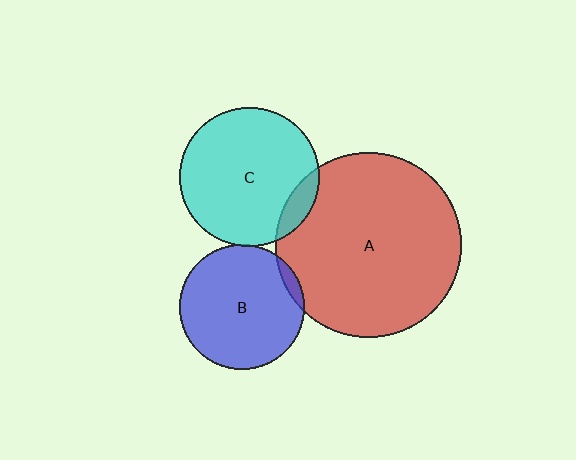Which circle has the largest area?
Circle A (red).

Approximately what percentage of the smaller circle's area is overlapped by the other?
Approximately 5%.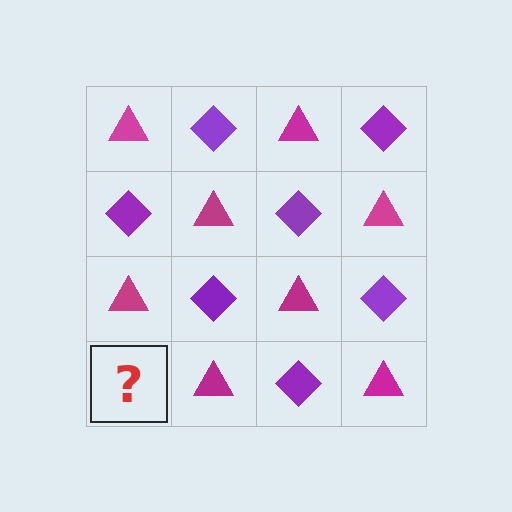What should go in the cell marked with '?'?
The missing cell should contain a purple diamond.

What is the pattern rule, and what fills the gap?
The rule is that it alternates magenta triangle and purple diamond in a checkerboard pattern. The gap should be filled with a purple diamond.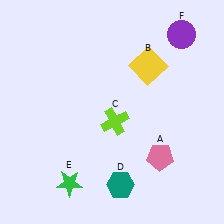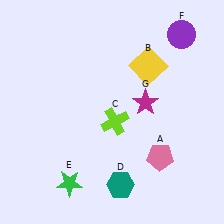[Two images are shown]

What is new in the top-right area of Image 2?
A magenta star (G) was added in the top-right area of Image 2.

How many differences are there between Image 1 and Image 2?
There is 1 difference between the two images.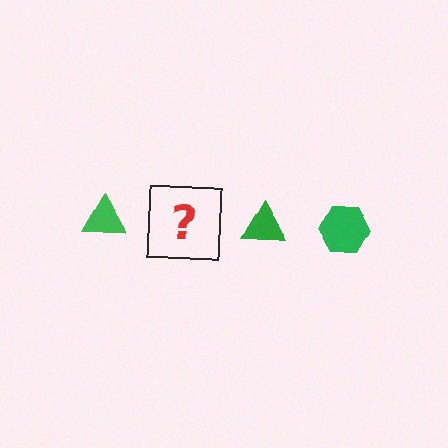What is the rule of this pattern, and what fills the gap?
The rule is that the pattern cycles through triangle, hexagon shapes in green. The gap should be filled with a green hexagon.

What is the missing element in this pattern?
The missing element is a green hexagon.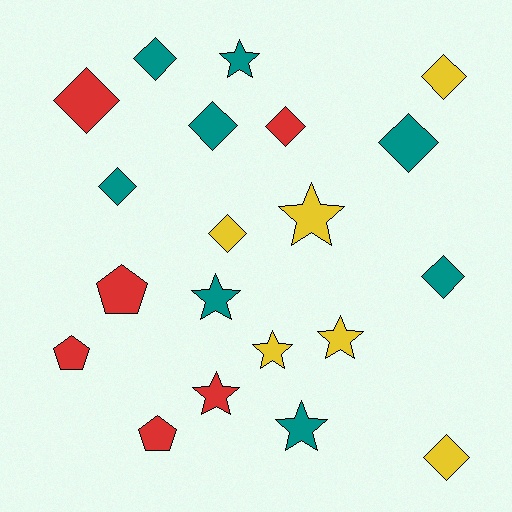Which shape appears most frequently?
Diamond, with 10 objects.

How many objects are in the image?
There are 20 objects.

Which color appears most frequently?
Teal, with 8 objects.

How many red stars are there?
There is 1 red star.